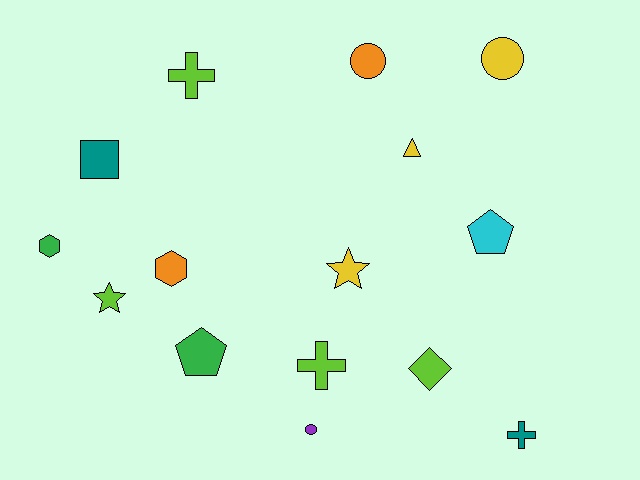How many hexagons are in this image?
There are 2 hexagons.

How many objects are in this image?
There are 15 objects.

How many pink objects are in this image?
There are no pink objects.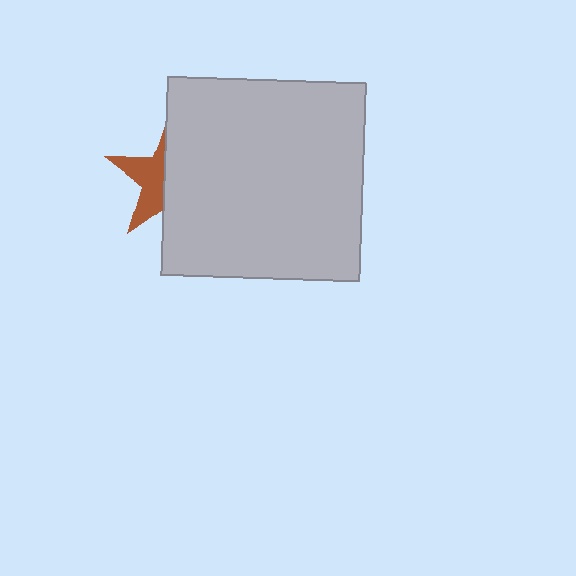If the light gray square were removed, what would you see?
You would see the complete brown star.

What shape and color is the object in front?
The object in front is a light gray square.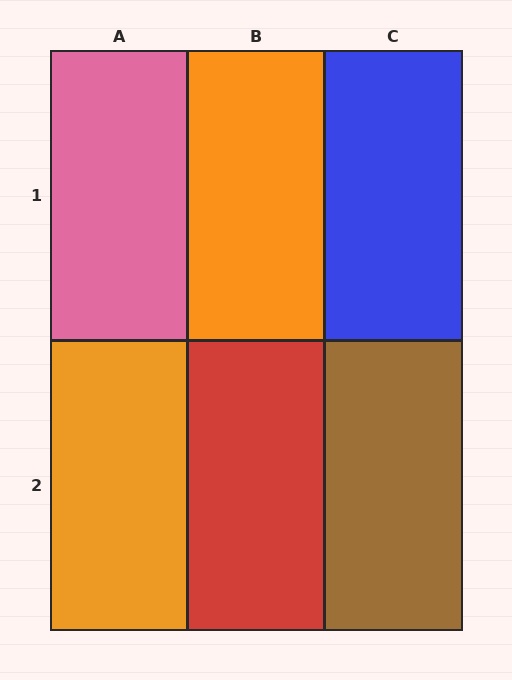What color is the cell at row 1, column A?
Pink.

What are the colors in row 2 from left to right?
Orange, red, brown.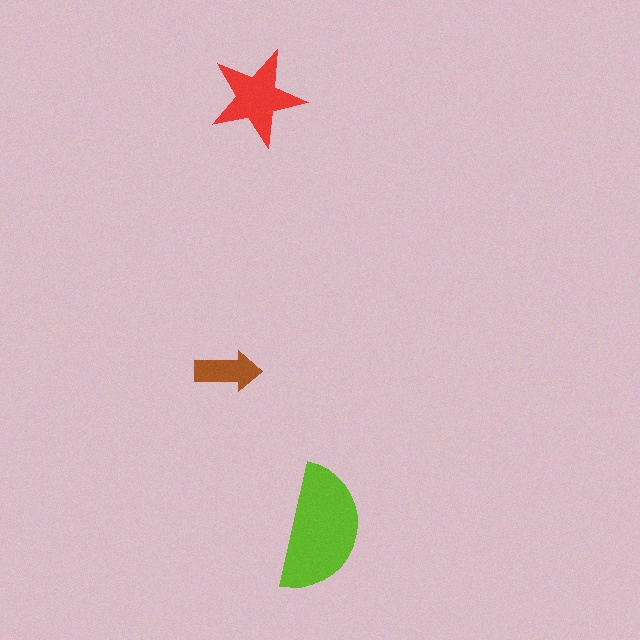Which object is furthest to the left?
The brown arrow is leftmost.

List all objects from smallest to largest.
The brown arrow, the red star, the lime semicircle.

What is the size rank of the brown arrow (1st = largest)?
3rd.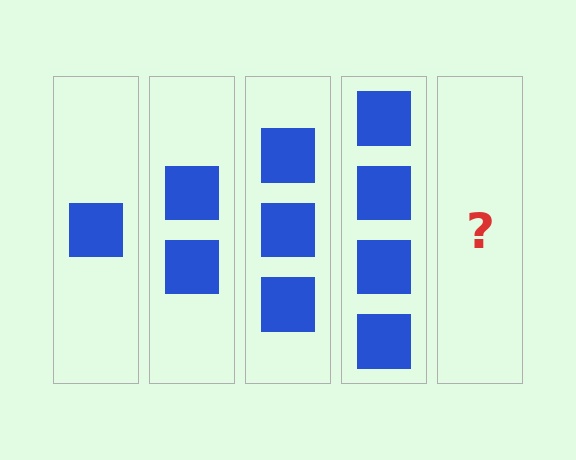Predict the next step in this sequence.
The next step is 5 squares.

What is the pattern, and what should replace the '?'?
The pattern is that each step adds one more square. The '?' should be 5 squares.